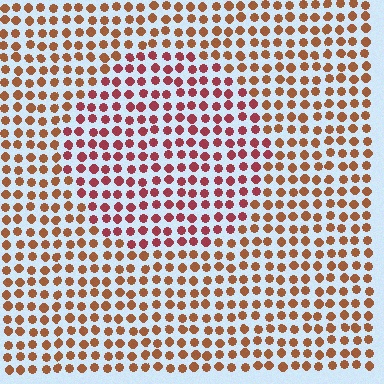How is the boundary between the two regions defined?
The boundary is defined purely by a slight shift in hue (about 31 degrees). Spacing, size, and orientation are identical on both sides.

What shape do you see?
I see a circle.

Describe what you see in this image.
The image is filled with small brown elements in a uniform arrangement. A circle-shaped region is visible where the elements are tinted to a slightly different hue, forming a subtle color boundary.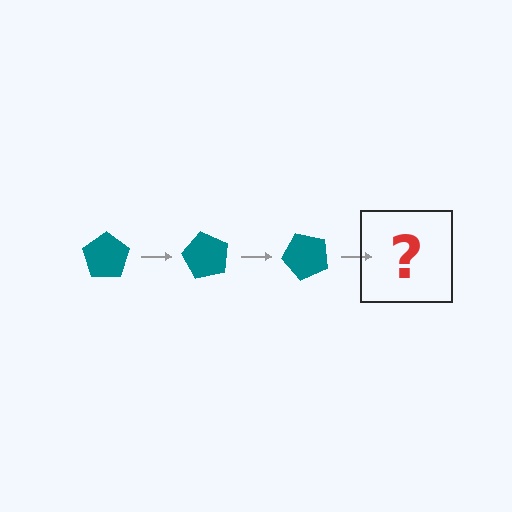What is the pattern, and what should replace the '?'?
The pattern is that the pentagon rotates 60 degrees each step. The '?' should be a teal pentagon rotated 180 degrees.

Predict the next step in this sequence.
The next step is a teal pentagon rotated 180 degrees.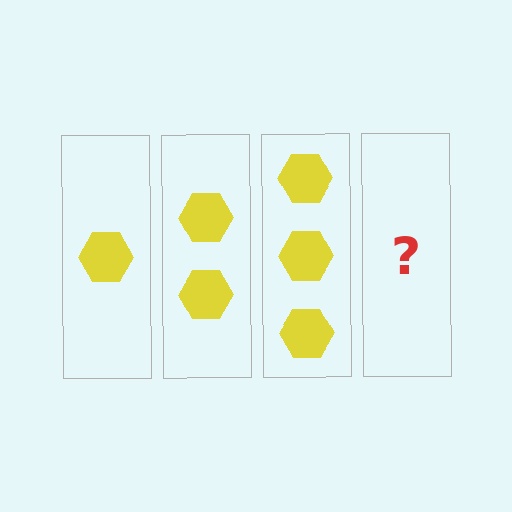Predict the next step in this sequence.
The next step is 4 hexagons.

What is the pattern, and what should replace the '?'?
The pattern is that each step adds one more hexagon. The '?' should be 4 hexagons.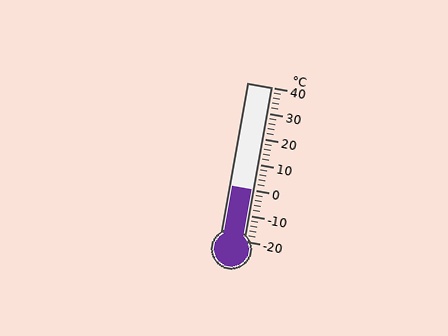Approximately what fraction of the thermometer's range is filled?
The thermometer is filled to approximately 35% of its range.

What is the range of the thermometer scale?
The thermometer scale ranges from -20°C to 40°C.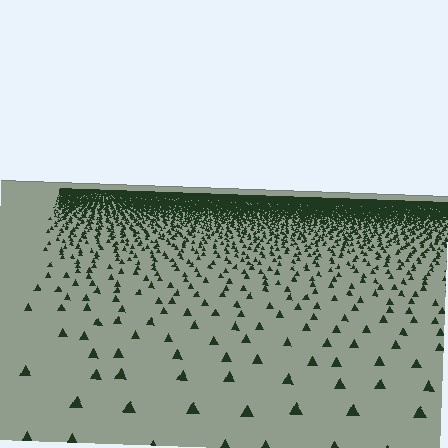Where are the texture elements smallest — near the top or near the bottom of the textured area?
Near the top.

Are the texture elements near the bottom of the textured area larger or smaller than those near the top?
Larger. Near the bottom, elements are closer to the viewer and appear at a bigger on-screen size.